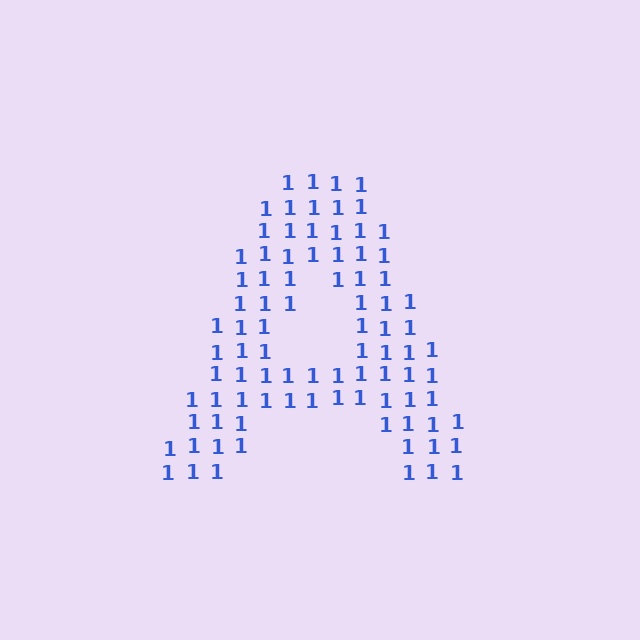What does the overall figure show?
The overall figure shows the letter A.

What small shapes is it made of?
It is made of small digit 1's.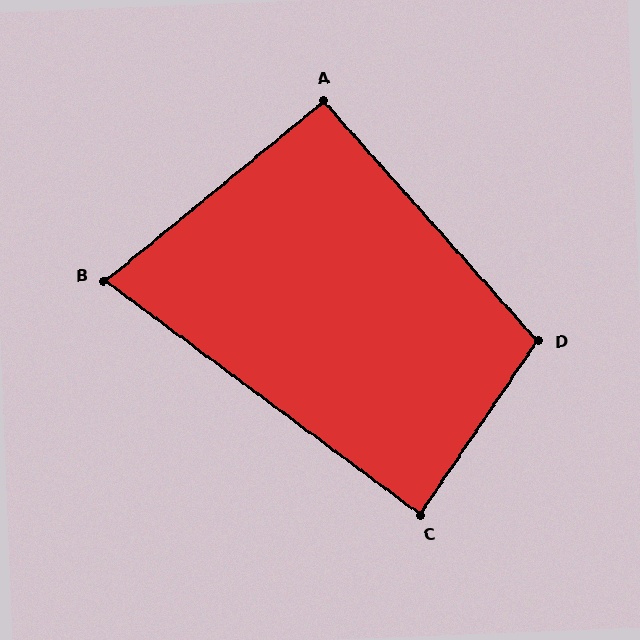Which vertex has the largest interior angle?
D, at approximately 104 degrees.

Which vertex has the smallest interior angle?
B, at approximately 76 degrees.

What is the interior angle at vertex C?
Approximately 88 degrees (approximately right).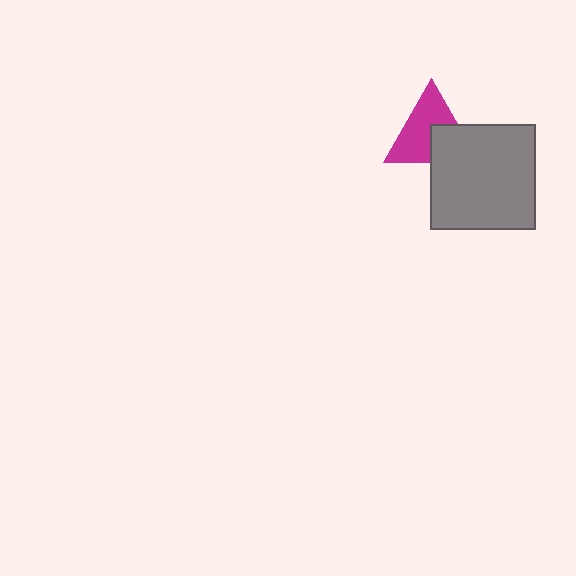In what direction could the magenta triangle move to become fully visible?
The magenta triangle could move toward the upper-left. That would shift it out from behind the gray square entirely.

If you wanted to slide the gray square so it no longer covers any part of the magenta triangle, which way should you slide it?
Slide it toward the lower-right — that is the most direct way to separate the two shapes.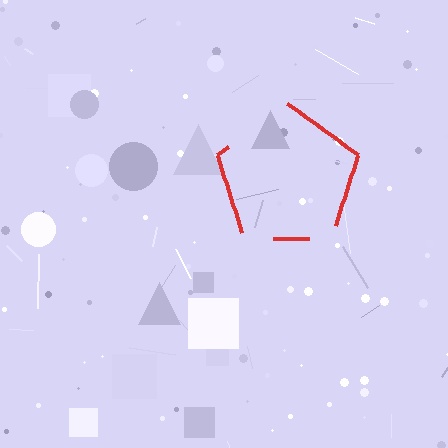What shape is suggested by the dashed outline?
The dashed outline suggests a pentagon.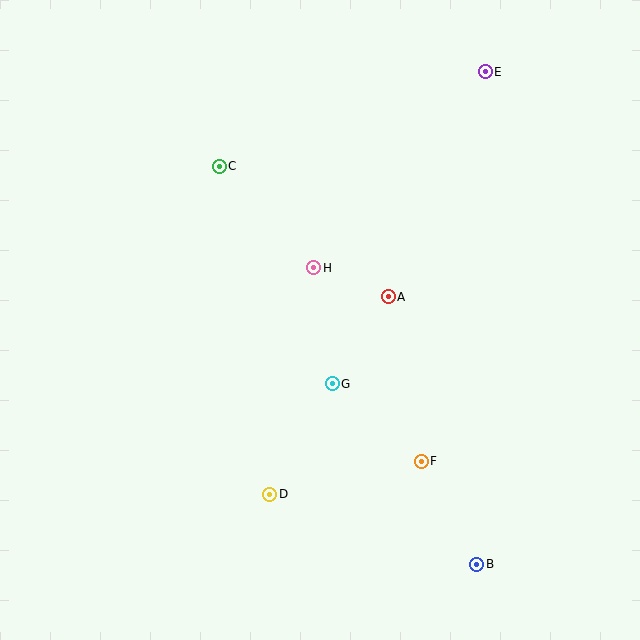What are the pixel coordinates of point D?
Point D is at (270, 494).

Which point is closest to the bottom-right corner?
Point B is closest to the bottom-right corner.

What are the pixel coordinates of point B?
Point B is at (477, 564).